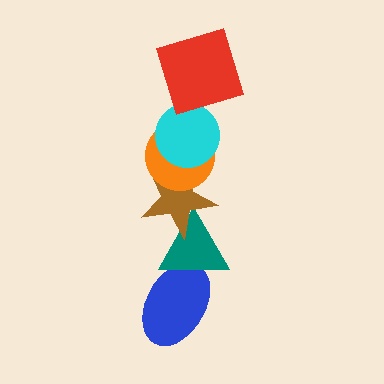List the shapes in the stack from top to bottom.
From top to bottom: the red square, the cyan circle, the orange circle, the brown star, the teal triangle, the blue ellipse.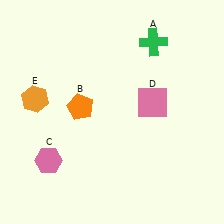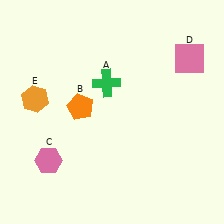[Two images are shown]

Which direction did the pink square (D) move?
The pink square (D) moved up.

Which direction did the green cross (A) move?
The green cross (A) moved left.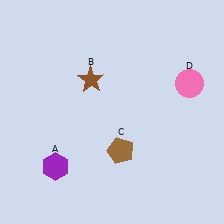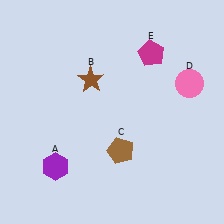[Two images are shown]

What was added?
A magenta pentagon (E) was added in Image 2.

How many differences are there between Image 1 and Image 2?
There is 1 difference between the two images.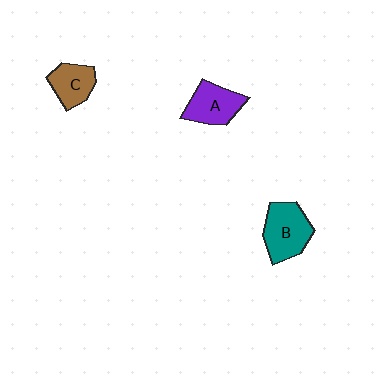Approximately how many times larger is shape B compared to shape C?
Approximately 1.4 times.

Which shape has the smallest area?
Shape C (brown).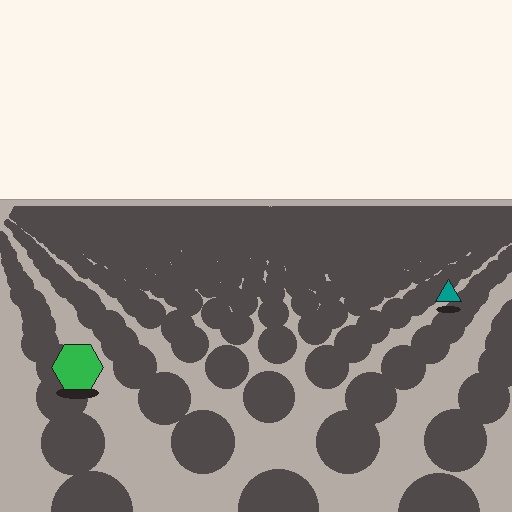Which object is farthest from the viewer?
The teal triangle is farthest from the viewer. It appears smaller and the ground texture around it is denser.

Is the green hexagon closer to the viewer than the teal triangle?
Yes. The green hexagon is closer — you can tell from the texture gradient: the ground texture is coarser near it.